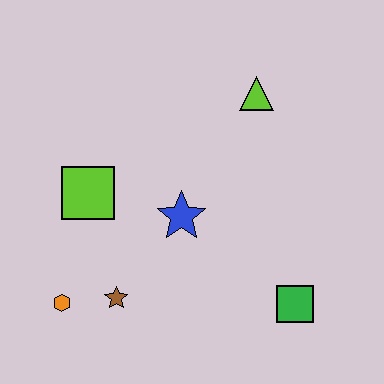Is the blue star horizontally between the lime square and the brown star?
No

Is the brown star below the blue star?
Yes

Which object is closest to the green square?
The blue star is closest to the green square.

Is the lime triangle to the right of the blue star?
Yes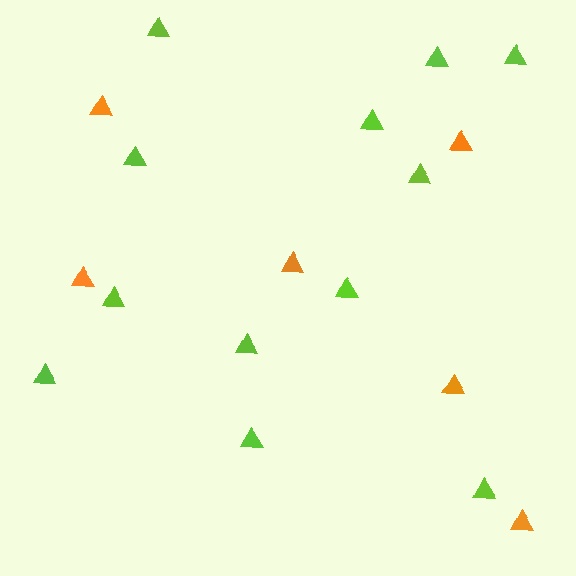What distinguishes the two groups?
There are 2 groups: one group of lime triangles (12) and one group of orange triangles (6).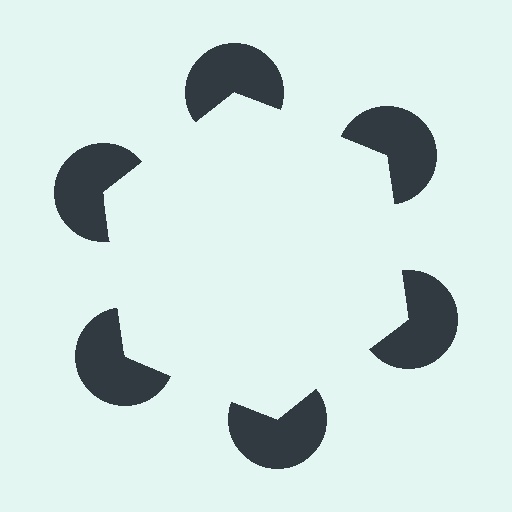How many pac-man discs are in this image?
There are 6 — one at each vertex of the illusory hexagon.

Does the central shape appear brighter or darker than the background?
It typically appears slightly brighter than the background, even though no actual brightness change is drawn.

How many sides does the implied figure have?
6 sides.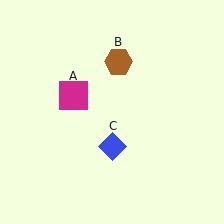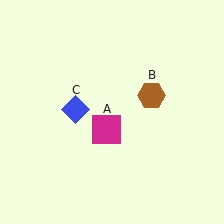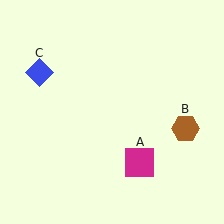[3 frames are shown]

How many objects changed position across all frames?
3 objects changed position: magenta square (object A), brown hexagon (object B), blue diamond (object C).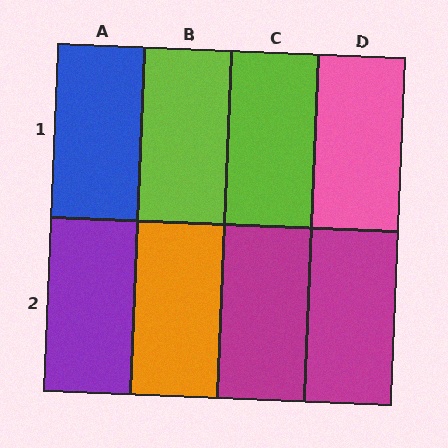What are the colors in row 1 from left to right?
Blue, lime, lime, pink.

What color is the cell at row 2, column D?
Magenta.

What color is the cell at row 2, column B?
Orange.